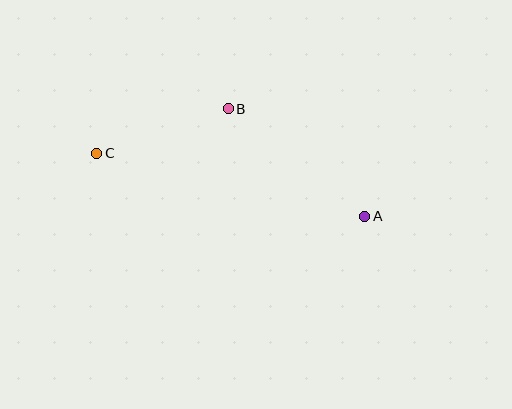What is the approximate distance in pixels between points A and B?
The distance between A and B is approximately 174 pixels.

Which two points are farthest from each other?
Points A and C are farthest from each other.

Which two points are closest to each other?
Points B and C are closest to each other.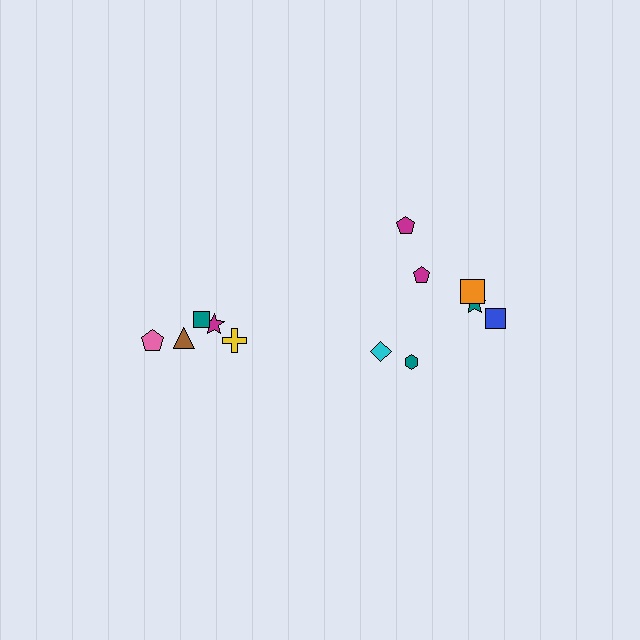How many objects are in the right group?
There are 7 objects.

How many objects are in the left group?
There are 5 objects.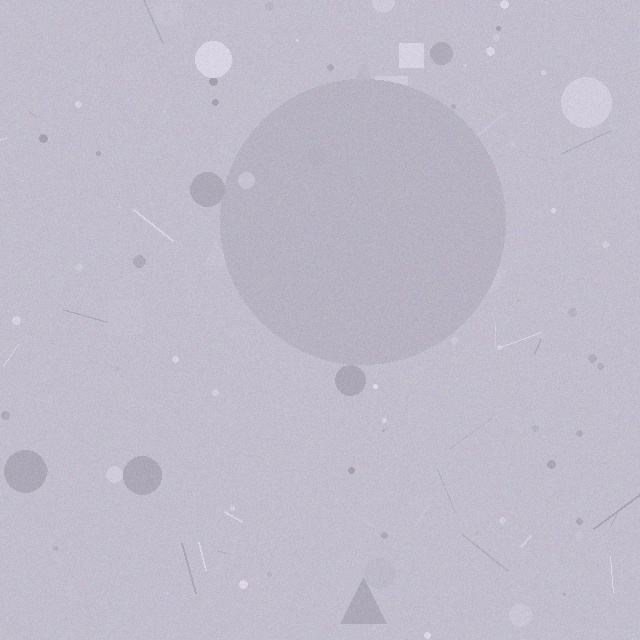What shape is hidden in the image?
A circle is hidden in the image.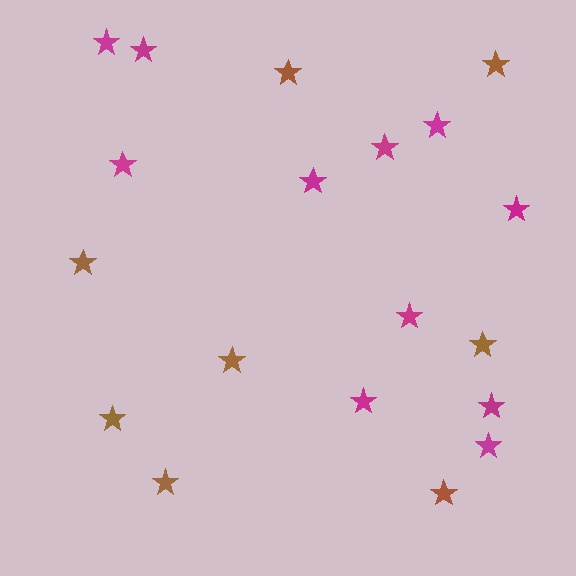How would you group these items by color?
There are 2 groups: one group of brown stars (8) and one group of magenta stars (11).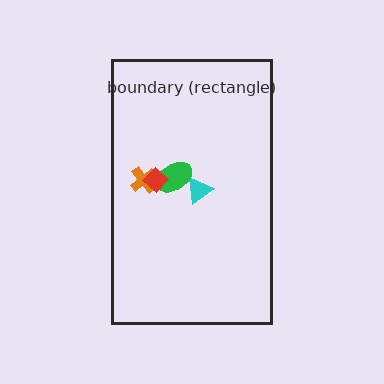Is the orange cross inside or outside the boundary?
Inside.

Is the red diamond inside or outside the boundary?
Inside.